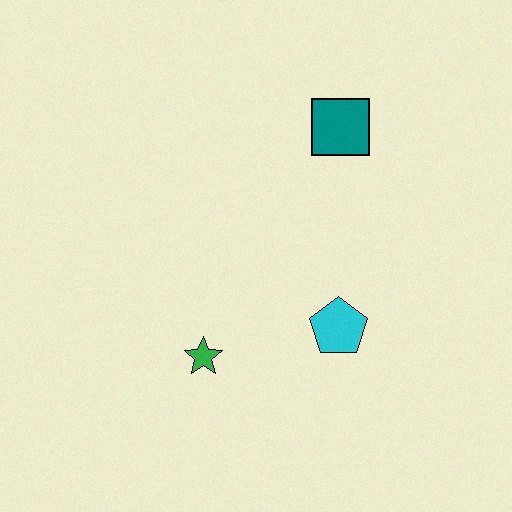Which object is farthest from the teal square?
The green star is farthest from the teal square.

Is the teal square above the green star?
Yes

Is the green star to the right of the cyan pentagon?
No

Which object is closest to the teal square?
The cyan pentagon is closest to the teal square.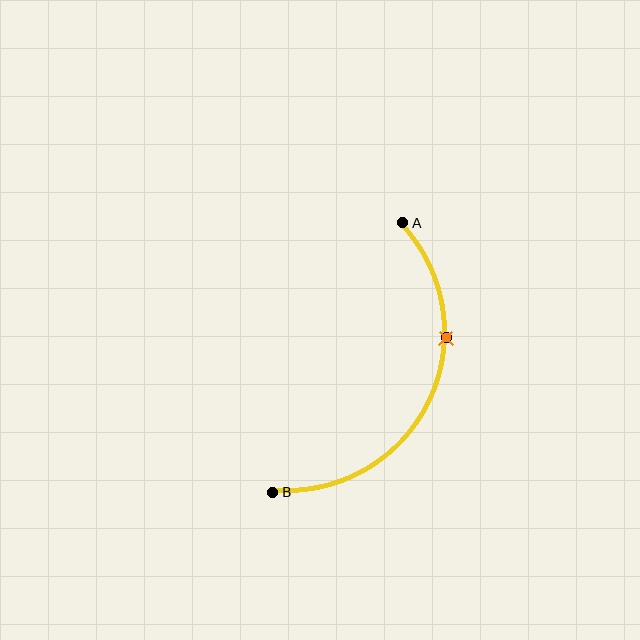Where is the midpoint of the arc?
The arc midpoint is the point on the curve farthest from the straight line joining A and B. It sits to the right of that line.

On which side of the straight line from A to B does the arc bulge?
The arc bulges to the right of the straight line connecting A and B.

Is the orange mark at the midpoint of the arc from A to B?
No. The orange mark lies on the arc but is closer to endpoint A. The arc midpoint would be at the point on the curve equidistant along the arc from both A and B.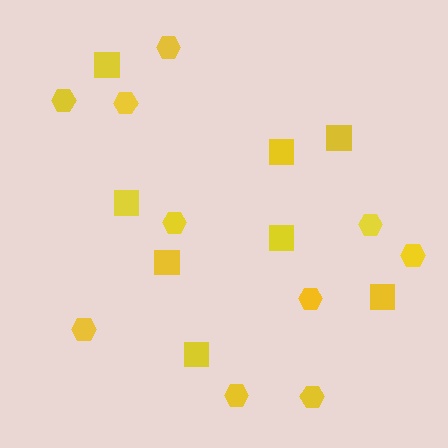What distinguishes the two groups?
There are 2 groups: one group of squares (8) and one group of hexagons (10).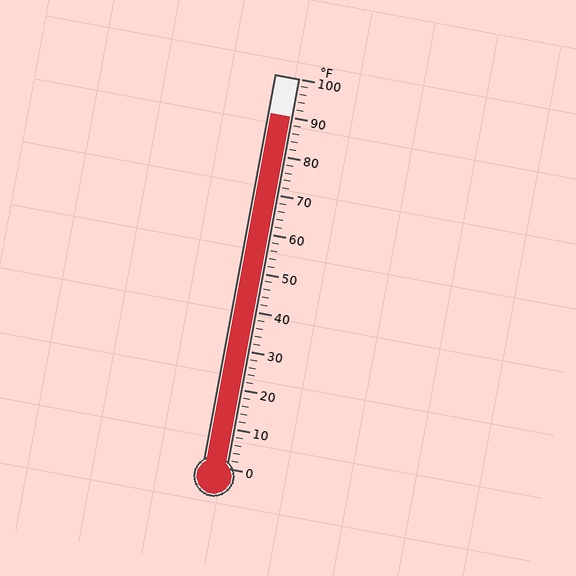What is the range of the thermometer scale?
The thermometer scale ranges from 0°F to 100°F.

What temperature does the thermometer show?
The thermometer shows approximately 90°F.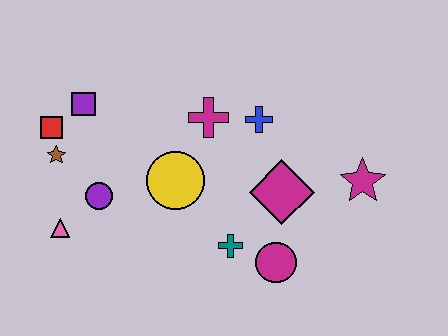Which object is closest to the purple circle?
The pink triangle is closest to the purple circle.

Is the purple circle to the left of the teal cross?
Yes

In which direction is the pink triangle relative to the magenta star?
The pink triangle is to the left of the magenta star.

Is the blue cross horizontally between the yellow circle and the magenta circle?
Yes